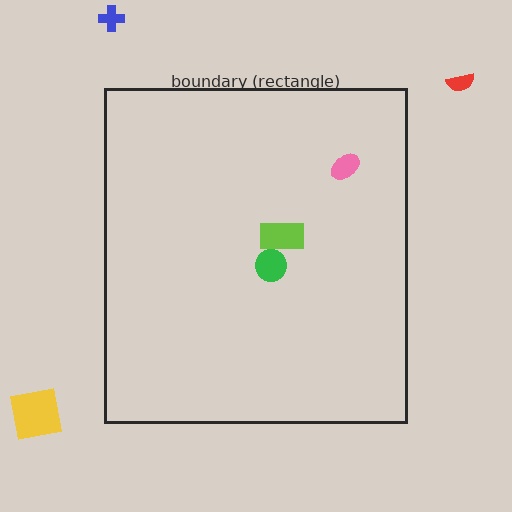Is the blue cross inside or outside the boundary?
Outside.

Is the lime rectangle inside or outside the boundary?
Inside.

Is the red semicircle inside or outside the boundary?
Outside.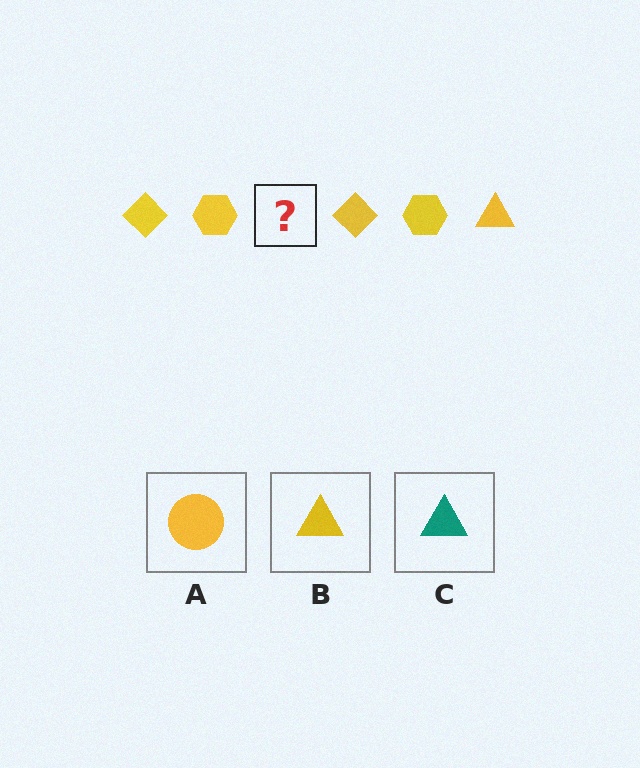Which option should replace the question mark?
Option B.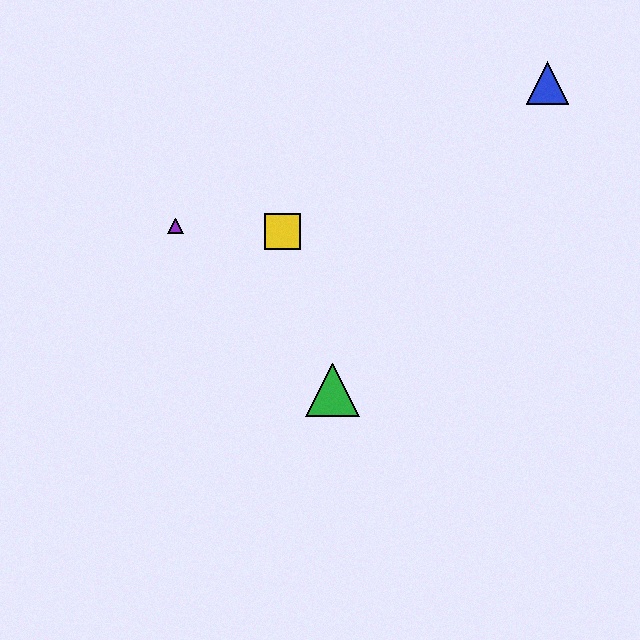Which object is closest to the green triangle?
The yellow square is closest to the green triangle.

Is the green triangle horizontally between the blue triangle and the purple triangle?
Yes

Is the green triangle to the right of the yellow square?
Yes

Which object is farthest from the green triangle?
The blue triangle is farthest from the green triangle.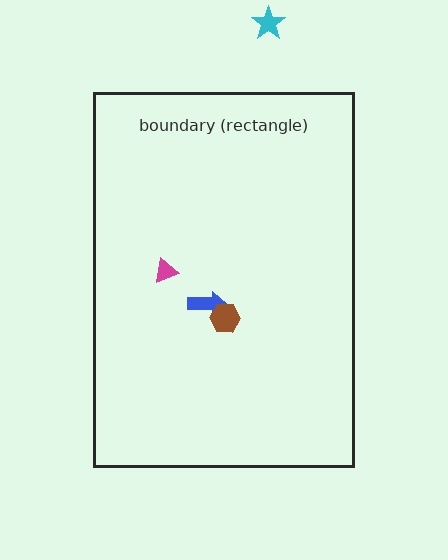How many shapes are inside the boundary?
3 inside, 1 outside.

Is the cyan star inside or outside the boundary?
Outside.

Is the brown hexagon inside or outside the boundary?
Inside.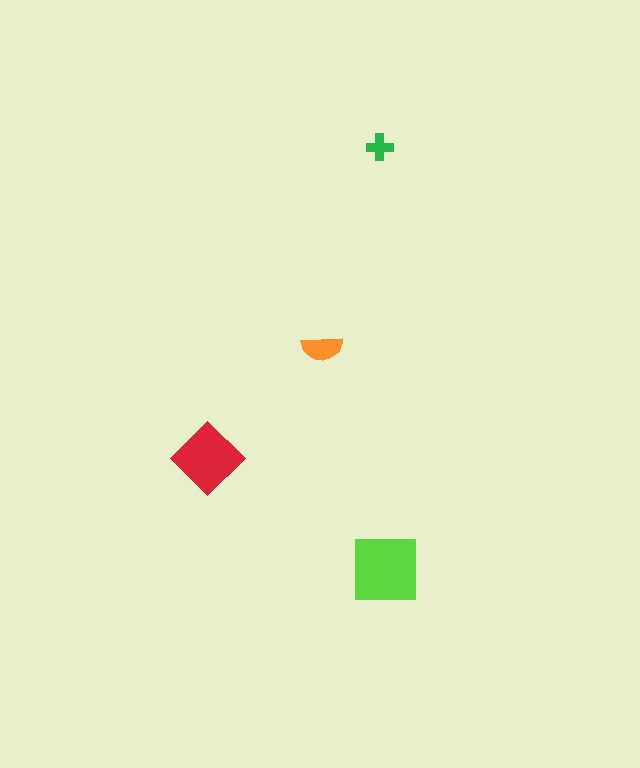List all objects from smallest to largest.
The green cross, the orange semicircle, the red diamond, the lime square.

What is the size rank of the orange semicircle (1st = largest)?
3rd.